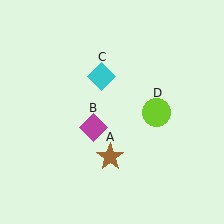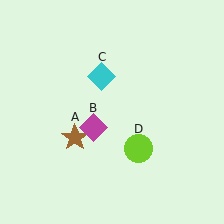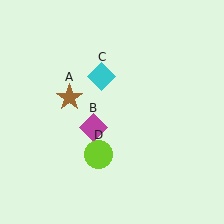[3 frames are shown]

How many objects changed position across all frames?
2 objects changed position: brown star (object A), lime circle (object D).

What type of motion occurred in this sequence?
The brown star (object A), lime circle (object D) rotated clockwise around the center of the scene.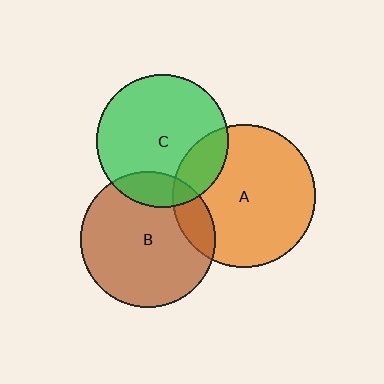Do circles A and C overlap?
Yes.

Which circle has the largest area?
Circle A (orange).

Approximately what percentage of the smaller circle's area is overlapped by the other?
Approximately 20%.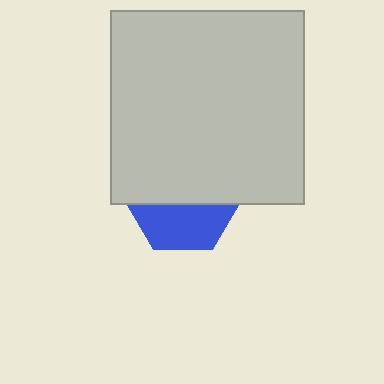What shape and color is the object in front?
The object in front is a light gray square.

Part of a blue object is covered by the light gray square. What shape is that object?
It is a hexagon.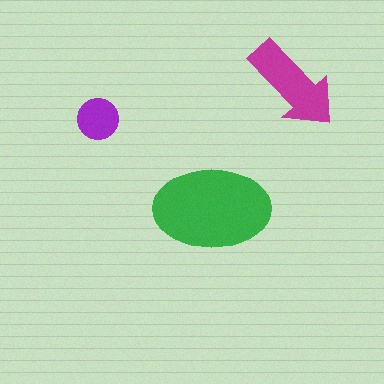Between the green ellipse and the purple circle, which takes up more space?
The green ellipse.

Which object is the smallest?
The purple circle.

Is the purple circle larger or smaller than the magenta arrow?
Smaller.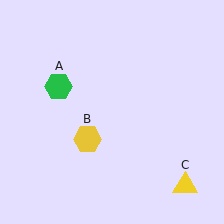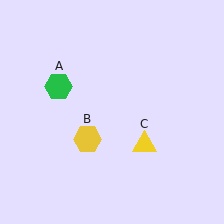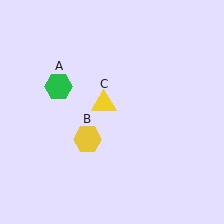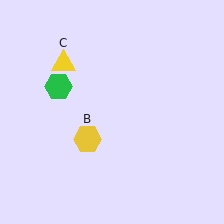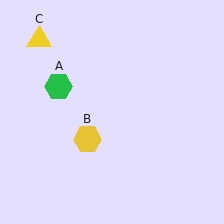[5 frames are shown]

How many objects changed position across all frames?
1 object changed position: yellow triangle (object C).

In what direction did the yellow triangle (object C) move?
The yellow triangle (object C) moved up and to the left.